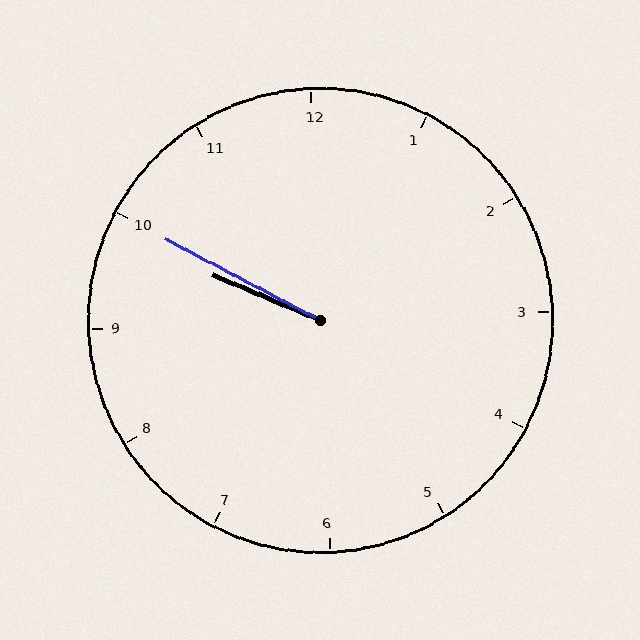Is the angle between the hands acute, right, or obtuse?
It is acute.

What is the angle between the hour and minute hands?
Approximately 5 degrees.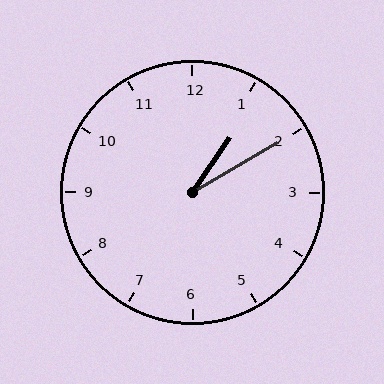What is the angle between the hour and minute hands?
Approximately 25 degrees.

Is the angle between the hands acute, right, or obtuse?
It is acute.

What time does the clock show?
1:10.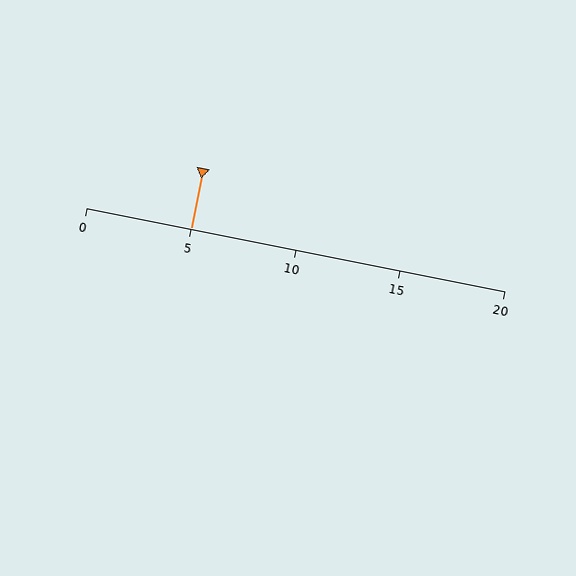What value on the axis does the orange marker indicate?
The marker indicates approximately 5.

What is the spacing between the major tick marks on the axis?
The major ticks are spaced 5 apart.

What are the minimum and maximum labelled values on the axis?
The axis runs from 0 to 20.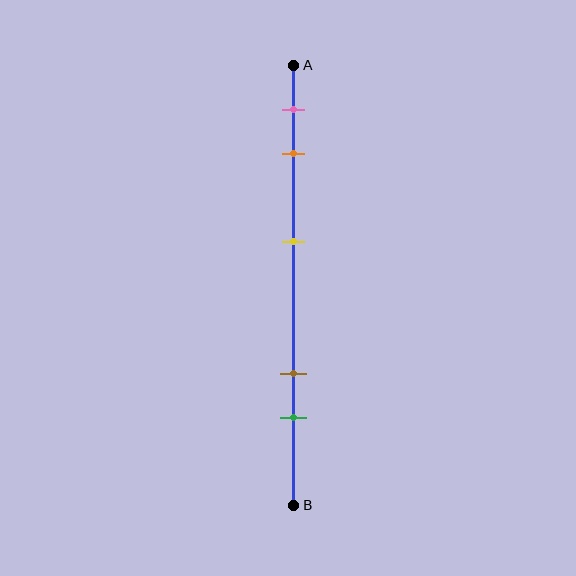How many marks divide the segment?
There are 5 marks dividing the segment.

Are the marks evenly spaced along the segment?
No, the marks are not evenly spaced.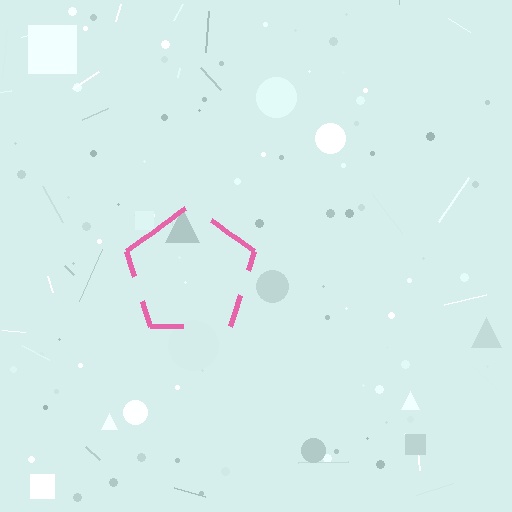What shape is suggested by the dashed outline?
The dashed outline suggests a pentagon.